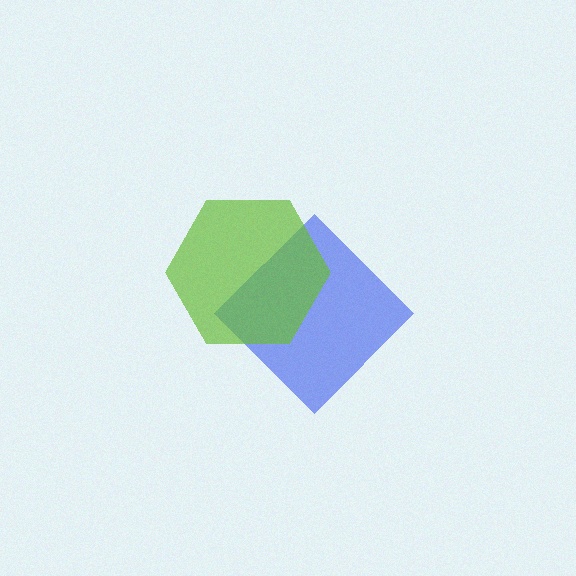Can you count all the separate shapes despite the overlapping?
Yes, there are 2 separate shapes.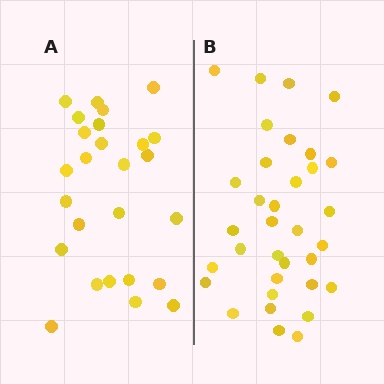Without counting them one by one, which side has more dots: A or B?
Region B (the right region) has more dots.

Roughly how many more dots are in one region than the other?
Region B has roughly 8 or so more dots than region A.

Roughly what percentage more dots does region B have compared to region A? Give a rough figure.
About 30% more.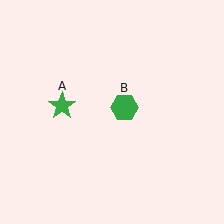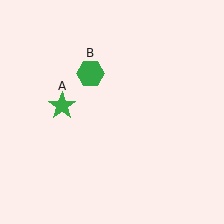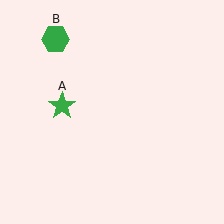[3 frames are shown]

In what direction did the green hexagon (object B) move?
The green hexagon (object B) moved up and to the left.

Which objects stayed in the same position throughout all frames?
Green star (object A) remained stationary.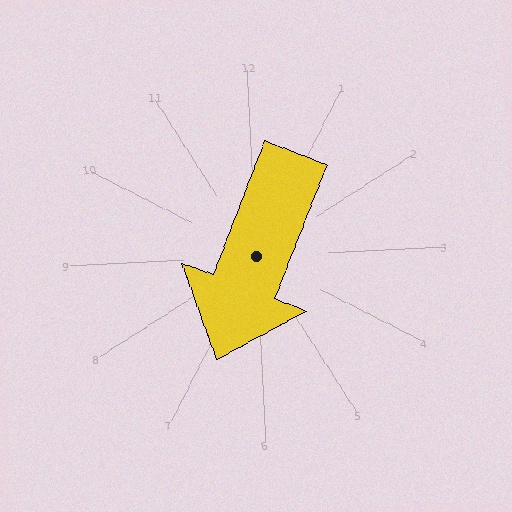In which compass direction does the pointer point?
Southwest.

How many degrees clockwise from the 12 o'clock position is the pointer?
Approximately 204 degrees.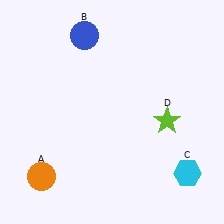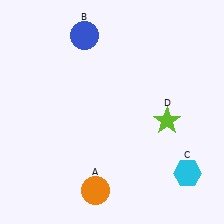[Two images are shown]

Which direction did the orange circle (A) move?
The orange circle (A) moved right.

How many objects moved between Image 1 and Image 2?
1 object moved between the two images.